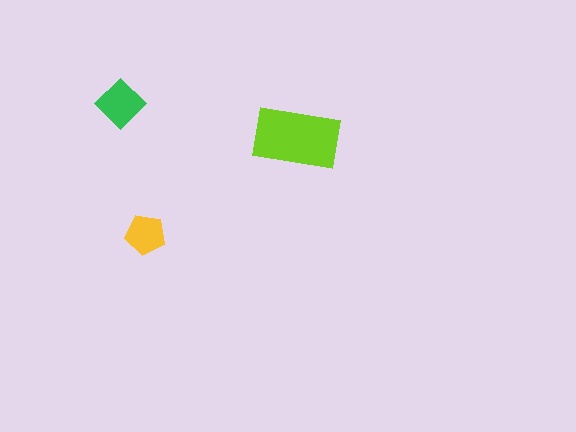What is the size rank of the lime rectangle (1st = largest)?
1st.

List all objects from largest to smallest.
The lime rectangle, the green diamond, the yellow pentagon.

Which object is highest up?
The green diamond is topmost.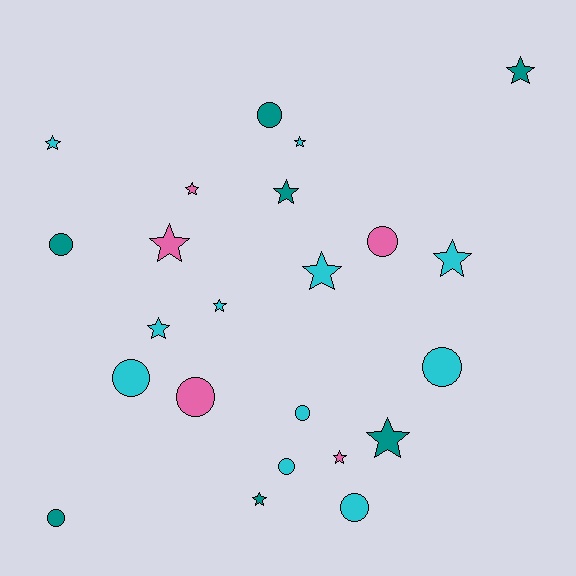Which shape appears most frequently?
Star, with 13 objects.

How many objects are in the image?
There are 23 objects.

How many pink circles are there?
There are 2 pink circles.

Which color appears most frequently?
Cyan, with 11 objects.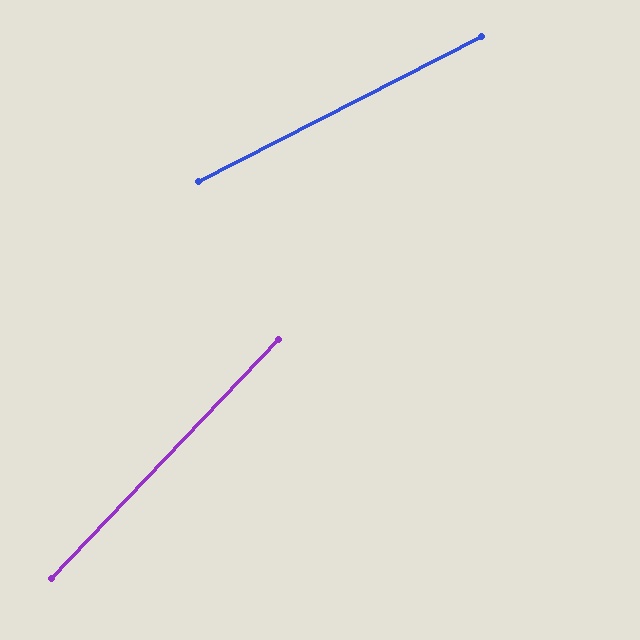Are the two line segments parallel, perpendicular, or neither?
Neither parallel nor perpendicular — they differ by about 19°.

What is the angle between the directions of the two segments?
Approximately 19 degrees.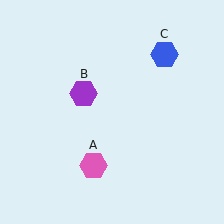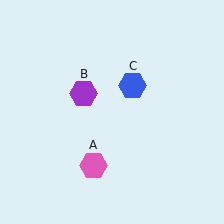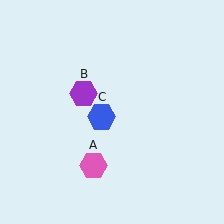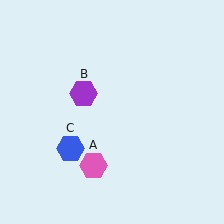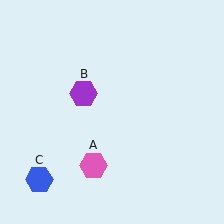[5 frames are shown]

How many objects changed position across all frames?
1 object changed position: blue hexagon (object C).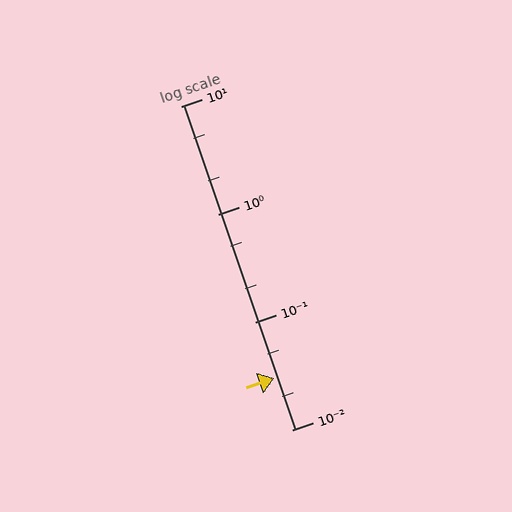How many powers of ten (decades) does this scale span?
The scale spans 3 decades, from 0.01 to 10.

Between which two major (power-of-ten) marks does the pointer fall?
The pointer is between 0.01 and 0.1.